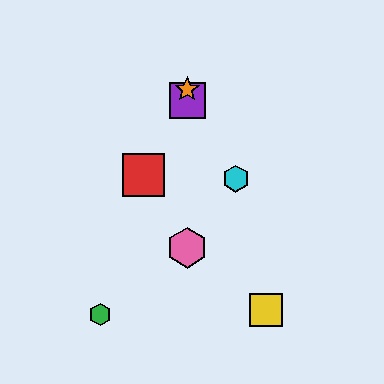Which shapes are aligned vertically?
The blue star, the purple square, the orange star, the pink hexagon are aligned vertically.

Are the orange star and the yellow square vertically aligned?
No, the orange star is at x≈187 and the yellow square is at x≈266.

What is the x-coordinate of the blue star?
The blue star is at x≈187.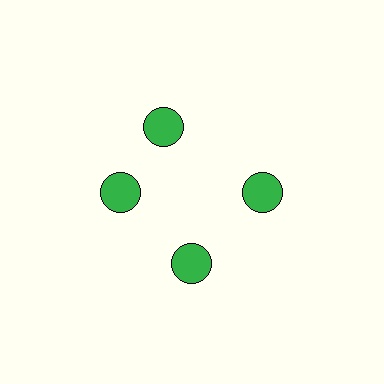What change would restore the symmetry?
The symmetry would be restored by rotating it back into even spacing with its neighbors so that all 4 circles sit at equal angles and equal distance from the center.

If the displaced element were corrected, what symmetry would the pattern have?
It would have 4-fold rotational symmetry — the pattern would map onto itself every 90 degrees.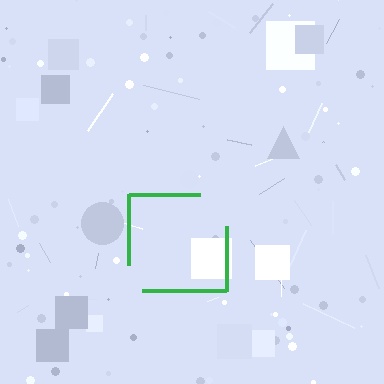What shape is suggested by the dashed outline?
The dashed outline suggests a square.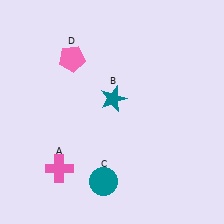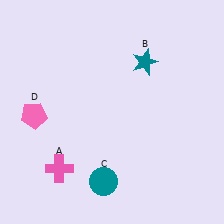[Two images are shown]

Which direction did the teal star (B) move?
The teal star (B) moved up.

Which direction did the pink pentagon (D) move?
The pink pentagon (D) moved down.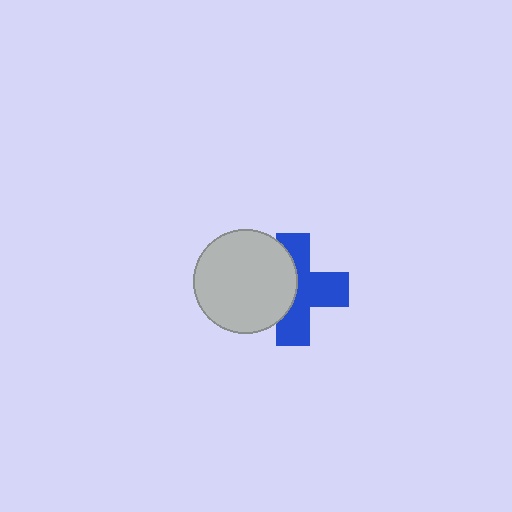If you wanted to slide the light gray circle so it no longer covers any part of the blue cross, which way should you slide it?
Slide it left — that is the most direct way to separate the two shapes.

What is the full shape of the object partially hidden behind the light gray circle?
The partially hidden object is a blue cross.